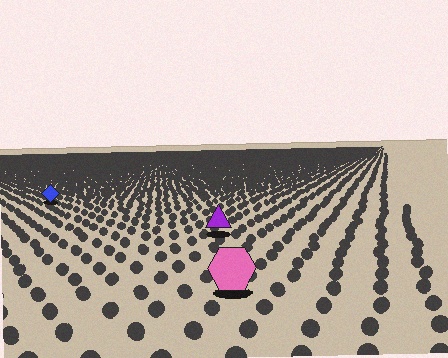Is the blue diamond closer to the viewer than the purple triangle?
No. The purple triangle is closer — you can tell from the texture gradient: the ground texture is coarser near it.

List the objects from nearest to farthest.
From nearest to farthest: the pink hexagon, the purple triangle, the blue diamond.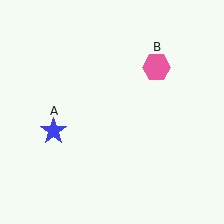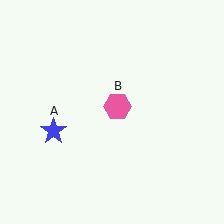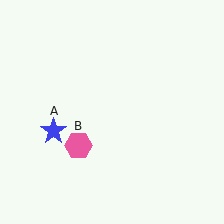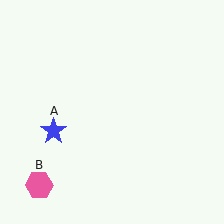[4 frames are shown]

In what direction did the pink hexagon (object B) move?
The pink hexagon (object B) moved down and to the left.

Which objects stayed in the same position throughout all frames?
Blue star (object A) remained stationary.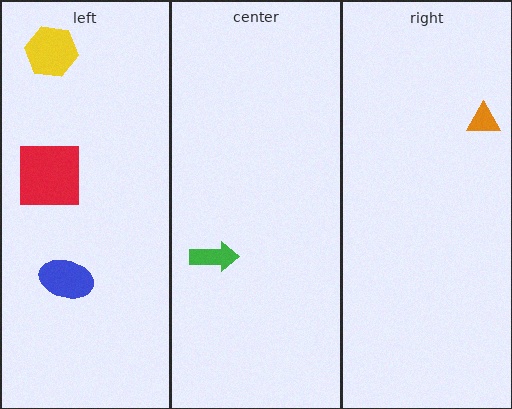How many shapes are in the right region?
1.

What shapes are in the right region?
The orange triangle.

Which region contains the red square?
The left region.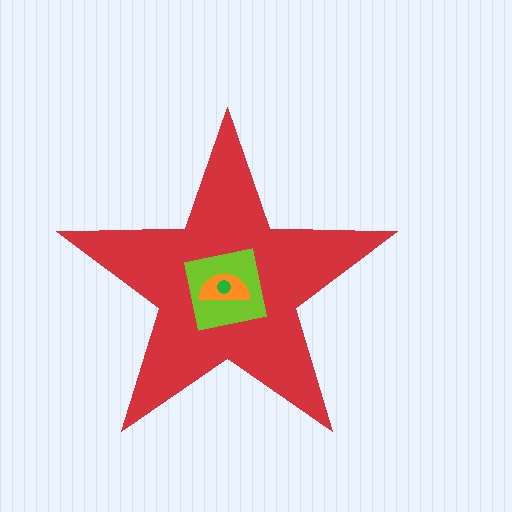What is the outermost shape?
The red star.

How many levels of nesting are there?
4.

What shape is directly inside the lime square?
The orange semicircle.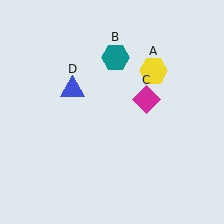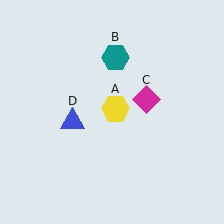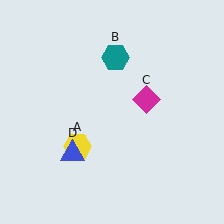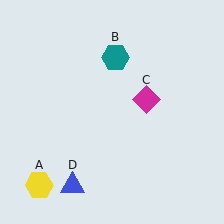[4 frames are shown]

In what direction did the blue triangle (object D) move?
The blue triangle (object D) moved down.